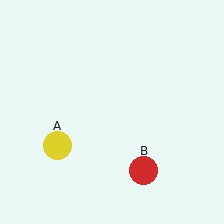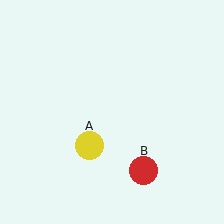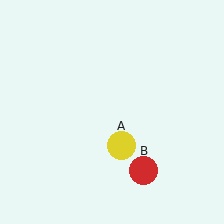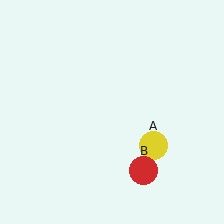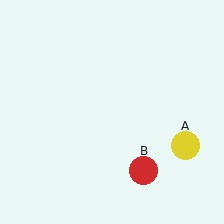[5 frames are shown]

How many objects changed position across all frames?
1 object changed position: yellow circle (object A).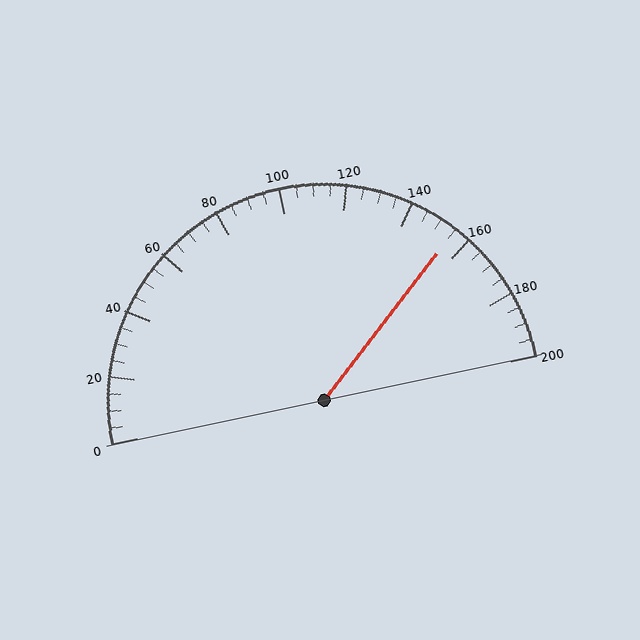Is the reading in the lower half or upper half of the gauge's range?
The reading is in the upper half of the range (0 to 200).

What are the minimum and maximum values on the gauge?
The gauge ranges from 0 to 200.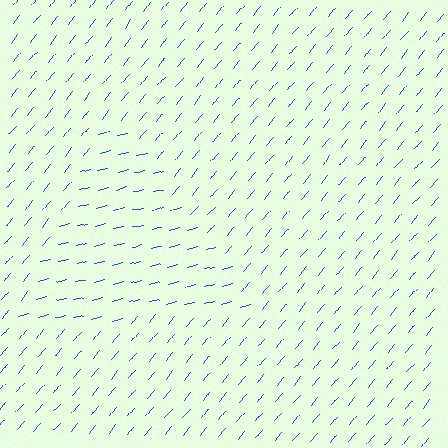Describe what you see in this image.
The image is filled with small blue line segments. A triangle region in the image has lines oriented differently from the surrounding lines, creating a visible texture boundary.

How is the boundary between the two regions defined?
The boundary is defined purely by a change in line orientation (approximately 37 degrees difference). All lines are the same color and thickness.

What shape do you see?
I see a triangle.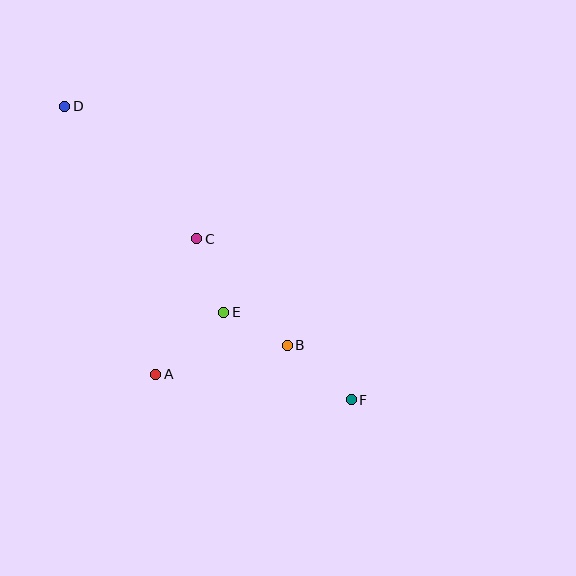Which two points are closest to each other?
Points B and E are closest to each other.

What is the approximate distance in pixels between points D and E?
The distance between D and E is approximately 260 pixels.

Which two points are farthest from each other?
Points D and F are farthest from each other.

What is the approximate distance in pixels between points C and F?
The distance between C and F is approximately 223 pixels.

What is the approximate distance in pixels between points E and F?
The distance between E and F is approximately 154 pixels.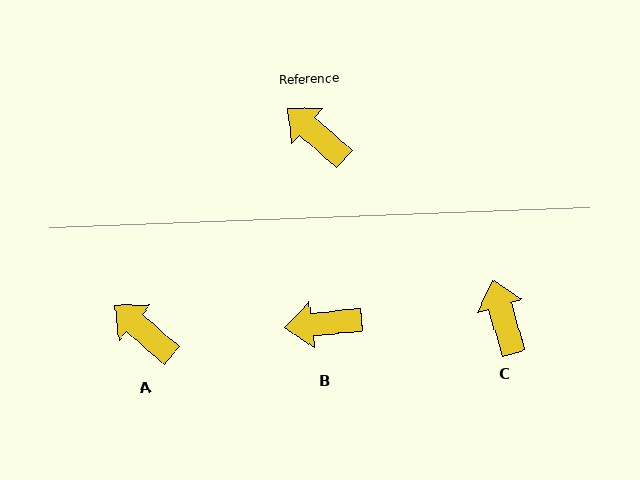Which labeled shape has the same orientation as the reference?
A.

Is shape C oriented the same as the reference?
No, it is off by about 32 degrees.